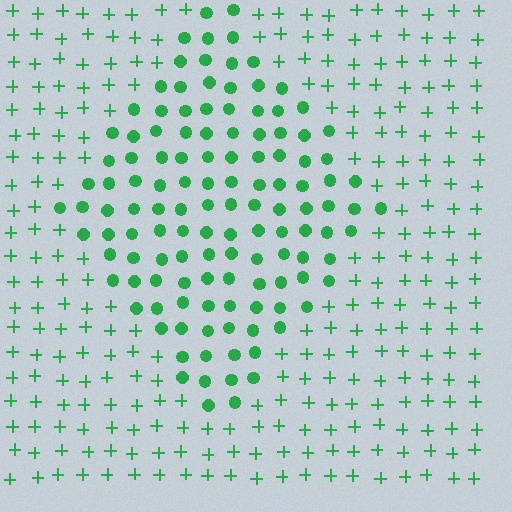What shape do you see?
I see a diamond.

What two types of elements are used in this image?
The image uses circles inside the diamond region and plus signs outside it.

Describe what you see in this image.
The image is filled with small green elements arranged in a uniform grid. A diamond-shaped region contains circles, while the surrounding area contains plus signs. The boundary is defined purely by the change in element shape.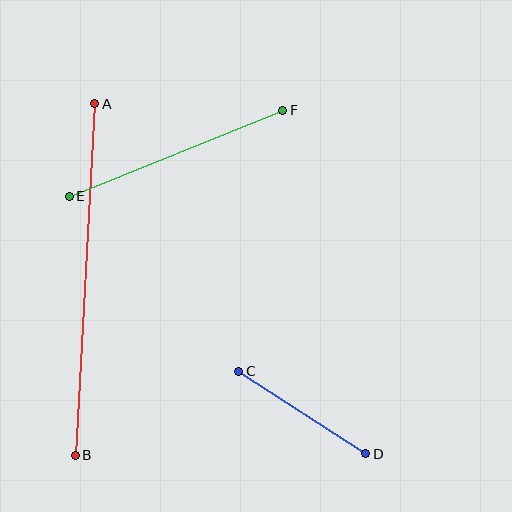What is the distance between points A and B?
The distance is approximately 352 pixels.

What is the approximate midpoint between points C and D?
The midpoint is at approximately (302, 412) pixels.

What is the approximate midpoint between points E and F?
The midpoint is at approximately (176, 153) pixels.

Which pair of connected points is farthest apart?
Points A and B are farthest apart.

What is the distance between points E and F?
The distance is approximately 230 pixels.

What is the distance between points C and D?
The distance is approximately 151 pixels.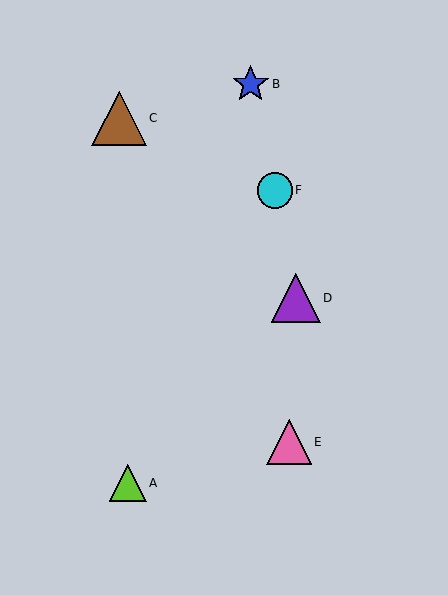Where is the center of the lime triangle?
The center of the lime triangle is at (128, 483).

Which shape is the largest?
The brown triangle (labeled C) is the largest.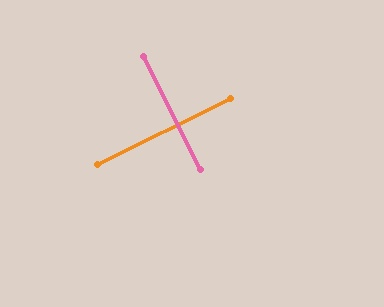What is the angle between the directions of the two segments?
Approximately 89 degrees.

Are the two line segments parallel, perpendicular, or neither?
Perpendicular — they meet at approximately 89°.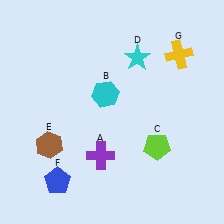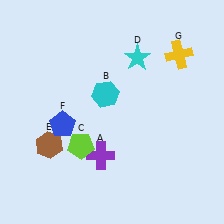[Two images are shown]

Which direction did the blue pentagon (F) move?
The blue pentagon (F) moved up.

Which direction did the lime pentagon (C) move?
The lime pentagon (C) moved left.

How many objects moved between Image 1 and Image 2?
2 objects moved between the two images.